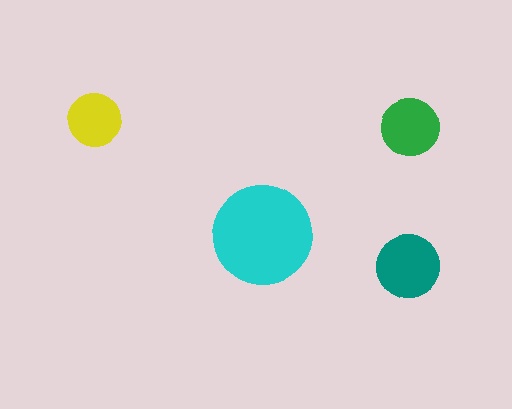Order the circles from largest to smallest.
the cyan one, the teal one, the green one, the yellow one.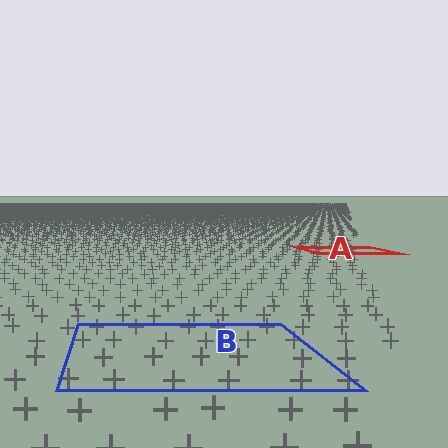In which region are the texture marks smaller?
The texture marks are smaller in region A, because it is farther away.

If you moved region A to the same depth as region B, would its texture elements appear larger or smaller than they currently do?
They would appear larger. At a closer depth, the same texture elements are projected at a bigger on-screen size.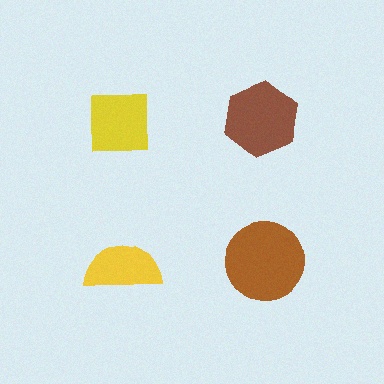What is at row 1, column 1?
A yellow square.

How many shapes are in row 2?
2 shapes.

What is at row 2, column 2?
A brown circle.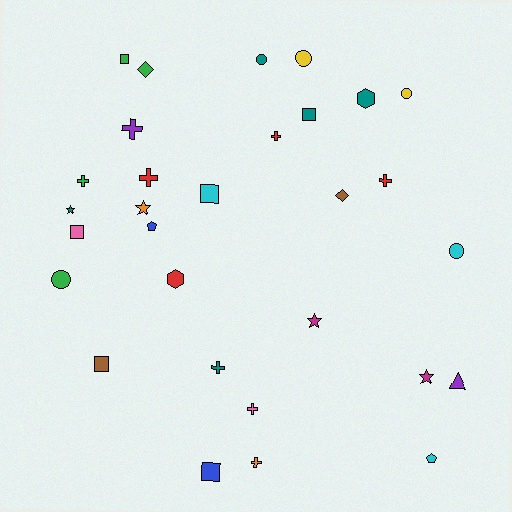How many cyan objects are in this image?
There are 3 cyan objects.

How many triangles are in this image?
There is 1 triangle.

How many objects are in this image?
There are 30 objects.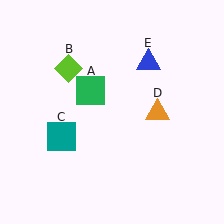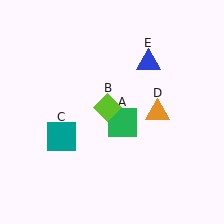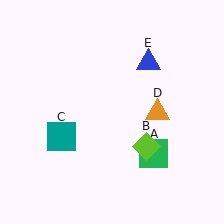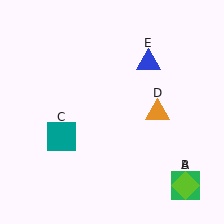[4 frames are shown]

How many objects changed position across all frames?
2 objects changed position: green square (object A), lime diamond (object B).